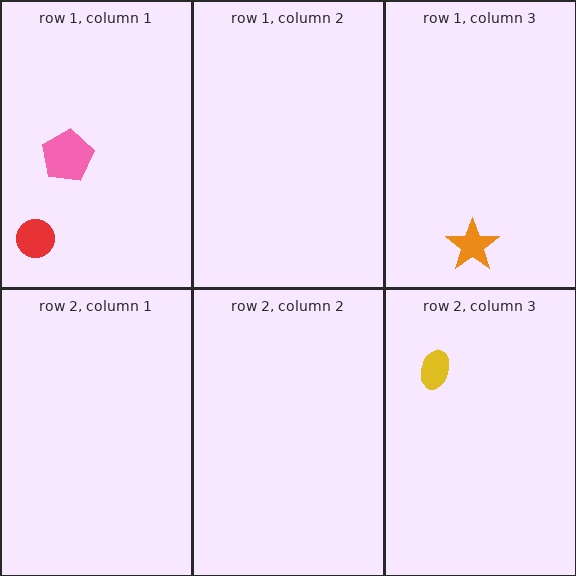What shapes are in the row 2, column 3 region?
The yellow ellipse.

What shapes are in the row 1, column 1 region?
The pink pentagon, the red circle.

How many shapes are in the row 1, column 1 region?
2.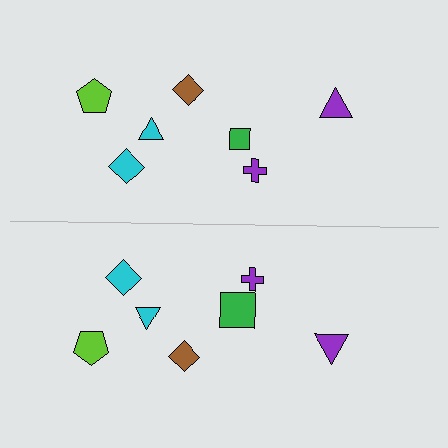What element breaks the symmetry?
The green square on the bottom side has a different size than its mirror counterpart.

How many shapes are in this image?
There are 14 shapes in this image.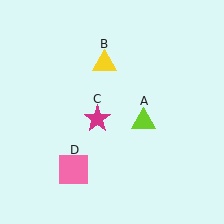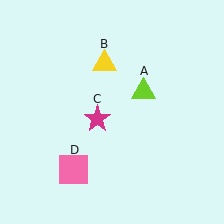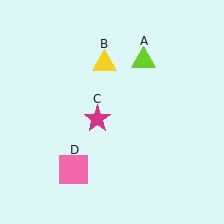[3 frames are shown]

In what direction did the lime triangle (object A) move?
The lime triangle (object A) moved up.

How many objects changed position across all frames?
1 object changed position: lime triangle (object A).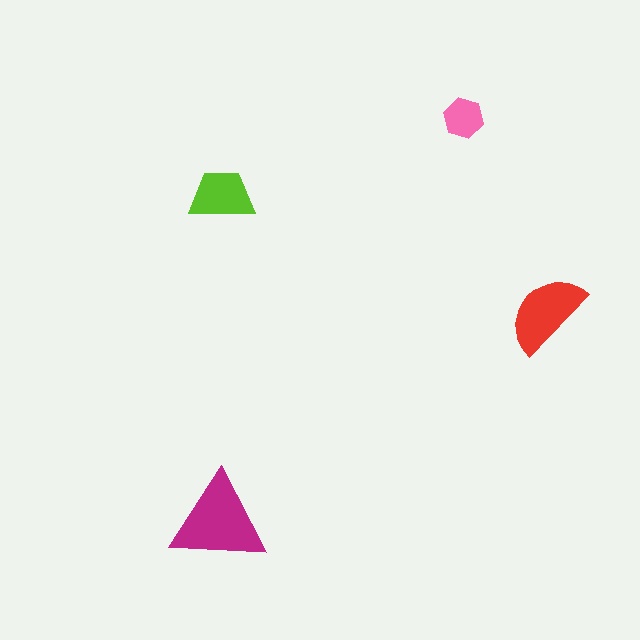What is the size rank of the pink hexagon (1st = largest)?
4th.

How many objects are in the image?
There are 4 objects in the image.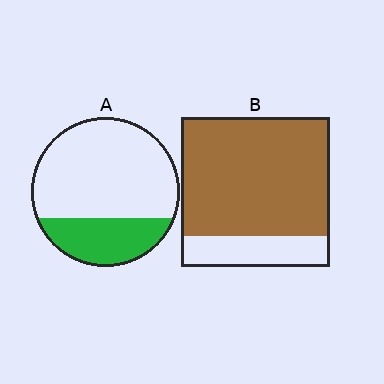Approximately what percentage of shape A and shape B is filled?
A is approximately 30% and B is approximately 80%.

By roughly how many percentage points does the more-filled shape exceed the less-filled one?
By roughly 50 percentage points (B over A).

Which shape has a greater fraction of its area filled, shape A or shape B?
Shape B.